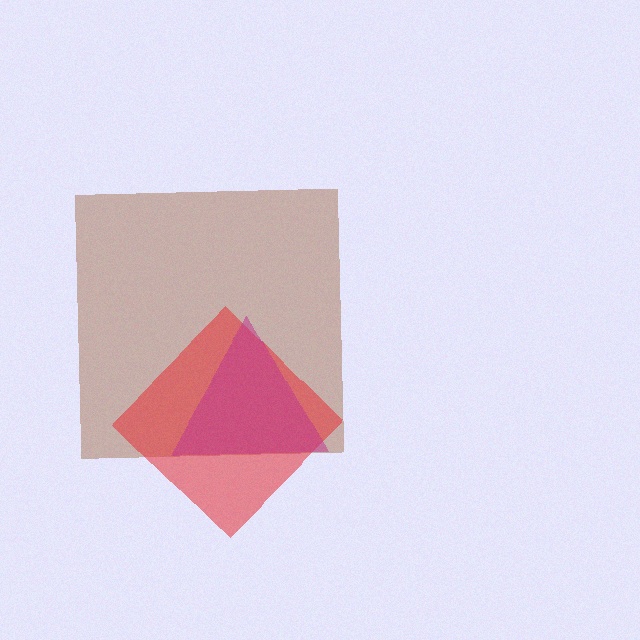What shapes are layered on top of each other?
The layered shapes are: a brown square, a red diamond, a magenta triangle.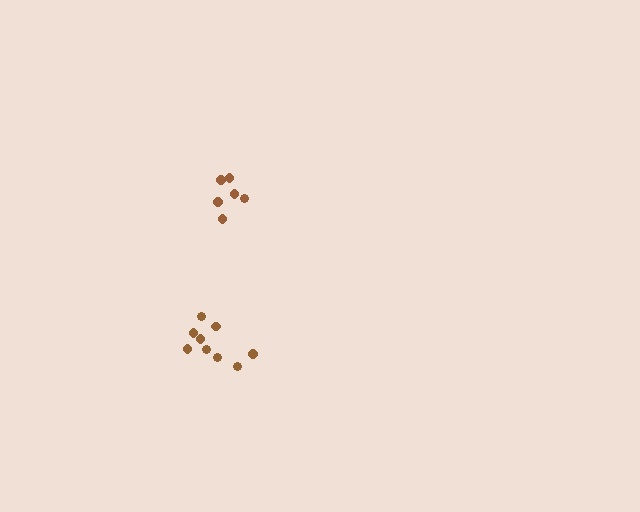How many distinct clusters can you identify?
There are 2 distinct clusters.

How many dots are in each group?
Group 1: 6 dots, Group 2: 9 dots (15 total).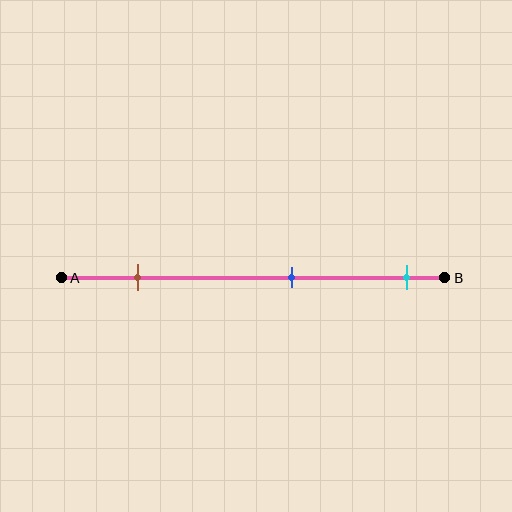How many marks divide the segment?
There are 3 marks dividing the segment.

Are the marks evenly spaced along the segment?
Yes, the marks are approximately evenly spaced.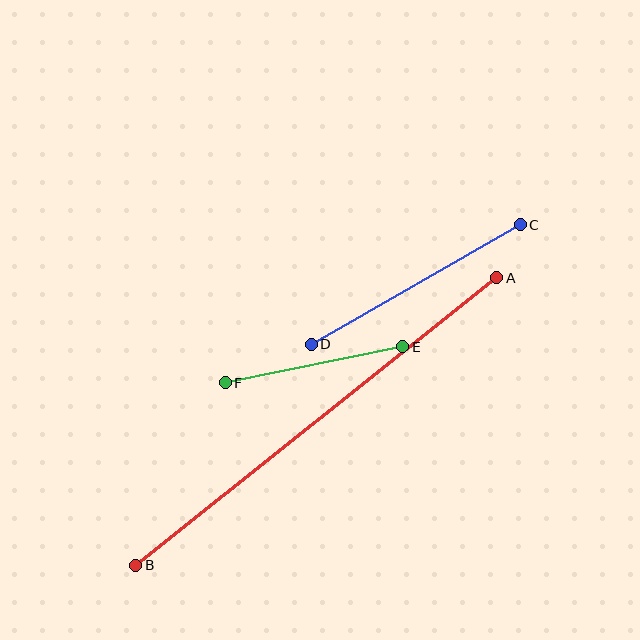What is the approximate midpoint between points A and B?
The midpoint is at approximately (316, 422) pixels.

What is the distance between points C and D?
The distance is approximately 241 pixels.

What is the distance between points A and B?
The distance is approximately 462 pixels.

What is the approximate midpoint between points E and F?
The midpoint is at approximately (314, 365) pixels.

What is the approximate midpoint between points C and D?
The midpoint is at approximately (416, 284) pixels.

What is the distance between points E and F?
The distance is approximately 181 pixels.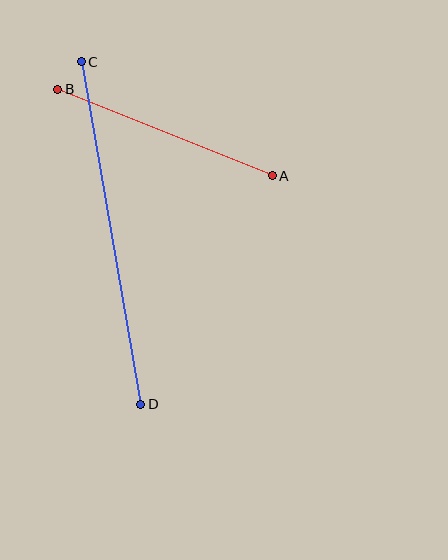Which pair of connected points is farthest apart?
Points C and D are farthest apart.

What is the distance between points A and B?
The distance is approximately 231 pixels.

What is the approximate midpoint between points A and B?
The midpoint is at approximately (165, 132) pixels.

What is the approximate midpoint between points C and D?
The midpoint is at approximately (111, 233) pixels.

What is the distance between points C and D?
The distance is approximately 348 pixels.